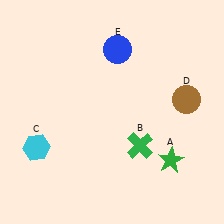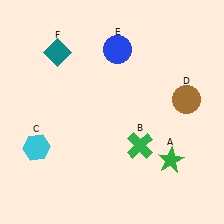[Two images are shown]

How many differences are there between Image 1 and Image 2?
There is 1 difference between the two images.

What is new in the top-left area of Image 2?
A teal diamond (F) was added in the top-left area of Image 2.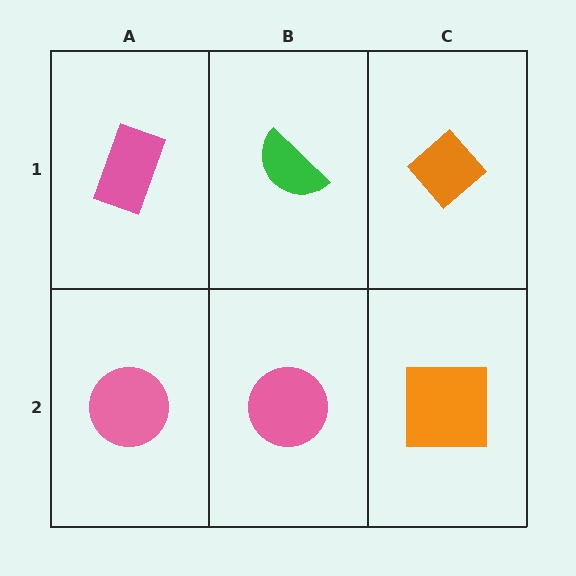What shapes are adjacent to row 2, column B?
A green semicircle (row 1, column B), a pink circle (row 2, column A), an orange square (row 2, column C).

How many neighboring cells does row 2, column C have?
2.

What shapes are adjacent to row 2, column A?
A pink rectangle (row 1, column A), a pink circle (row 2, column B).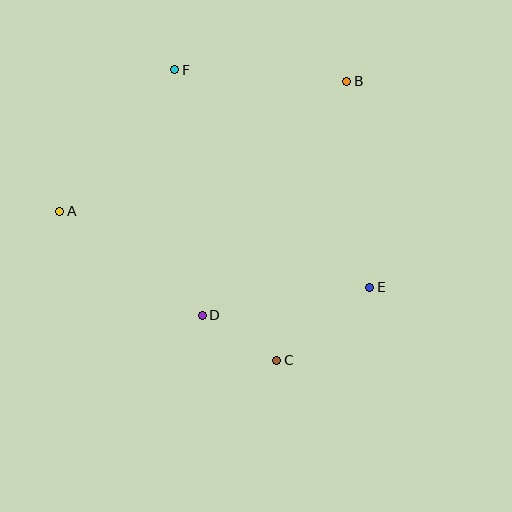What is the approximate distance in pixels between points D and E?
The distance between D and E is approximately 170 pixels.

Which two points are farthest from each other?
Points A and E are farthest from each other.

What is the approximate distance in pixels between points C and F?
The distance between C and F is approximately 308 pixels.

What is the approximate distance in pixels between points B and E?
The distance between B and E is approximately 207 pixels.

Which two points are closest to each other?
Points C and D are closest to each other.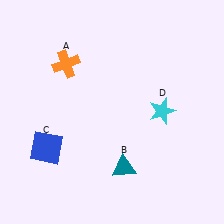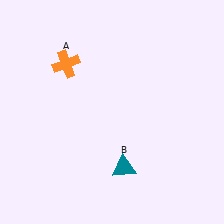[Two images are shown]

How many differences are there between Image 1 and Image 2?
There are 2 differences between the two images.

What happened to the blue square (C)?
The blue square (C) was removed in Image 2. It was in the bottom-left area of Image 1.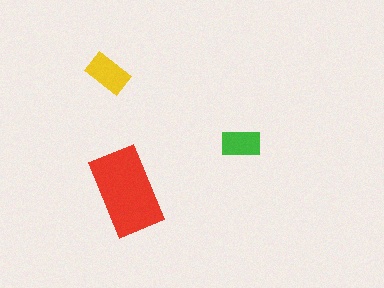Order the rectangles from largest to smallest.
the red one, the yellow one, the green one.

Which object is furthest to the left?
The yellow rectangle is leftmost.